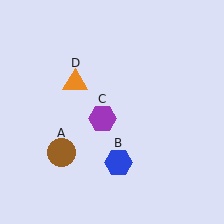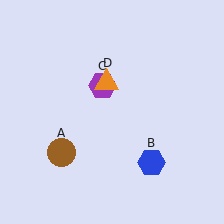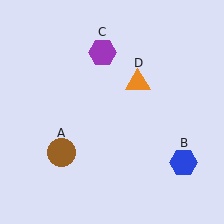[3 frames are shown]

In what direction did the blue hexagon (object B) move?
The blue hexagon (object B) moved right.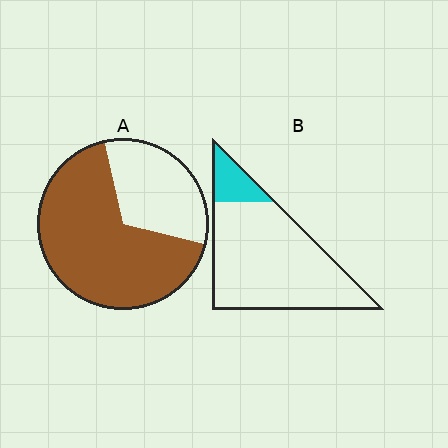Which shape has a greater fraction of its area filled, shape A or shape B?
Shape A.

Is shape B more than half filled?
No.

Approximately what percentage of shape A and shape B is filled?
A is approximately 70% and B is approximately 15%.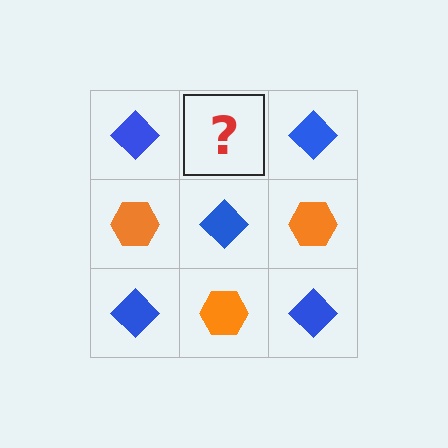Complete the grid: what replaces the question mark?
The question mark should be replaced with an orange hexagon.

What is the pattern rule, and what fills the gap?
The rule is that it alternates blue diamond and orange hexagon in a checkerboard pattern. The gap should be filled with an orange hexagon.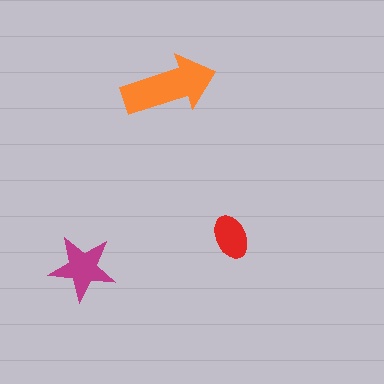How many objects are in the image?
There are 3 objects in the image.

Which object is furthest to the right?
The red ellipse is rightmost.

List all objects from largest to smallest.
The orange arrow, the magenta star, the red ellipse.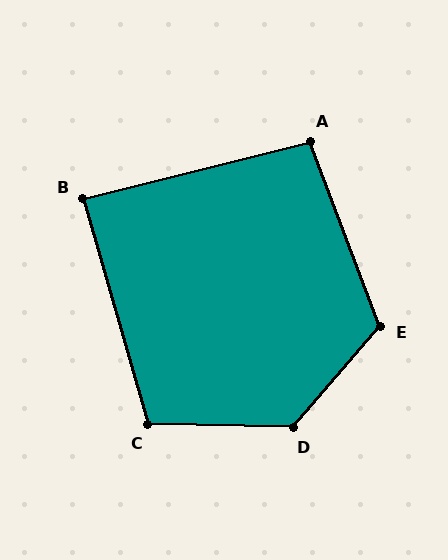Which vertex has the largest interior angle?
D, at approximately 129 degrees.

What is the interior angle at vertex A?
Approximately 97 degrees (obtuse).